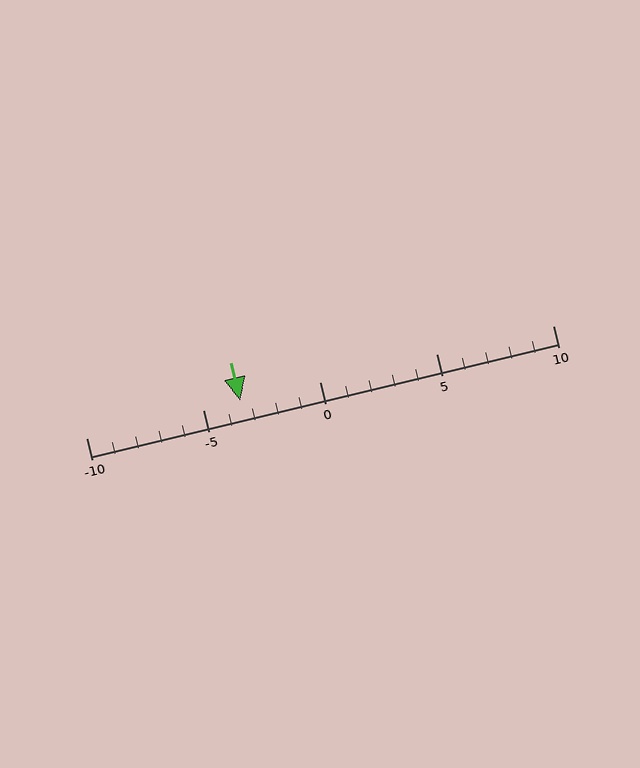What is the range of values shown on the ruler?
The ruler shows values from -10 to 10.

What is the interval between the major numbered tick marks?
The major tick marks are spaced 5 units apart.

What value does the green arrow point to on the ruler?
The green arrow points to approximately -3.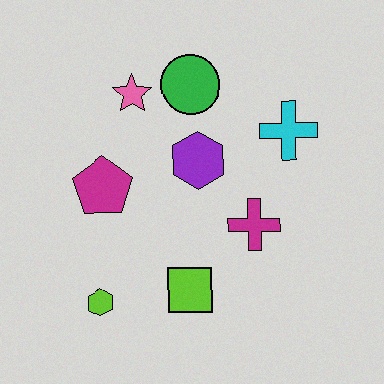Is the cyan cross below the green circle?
Yes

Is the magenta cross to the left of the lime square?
No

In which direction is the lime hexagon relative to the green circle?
The lime hexagon is below the green circle.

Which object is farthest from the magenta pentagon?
The cyan cross is farthest from the magenta pentagon.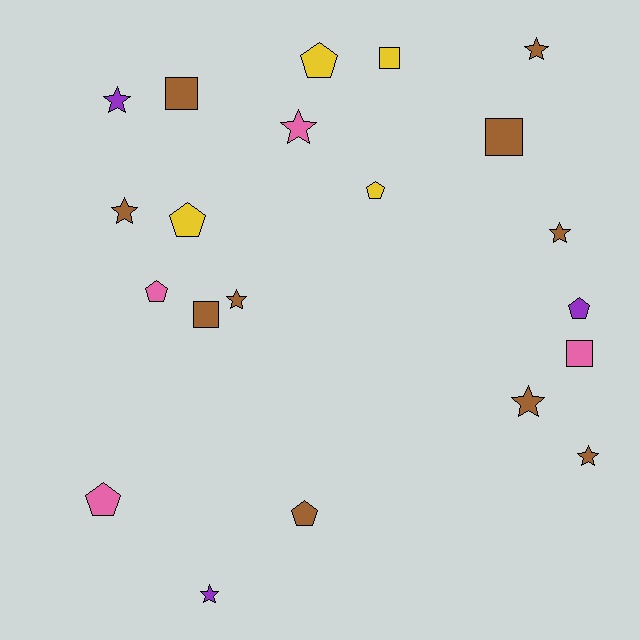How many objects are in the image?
There are 21 objects.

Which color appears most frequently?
Brown, with 10 objects.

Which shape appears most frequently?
Star, with 9 objects.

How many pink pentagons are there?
There are 2 pink pentagons.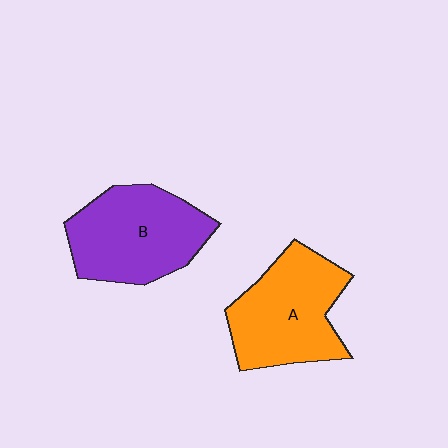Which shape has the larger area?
Shape B (purple).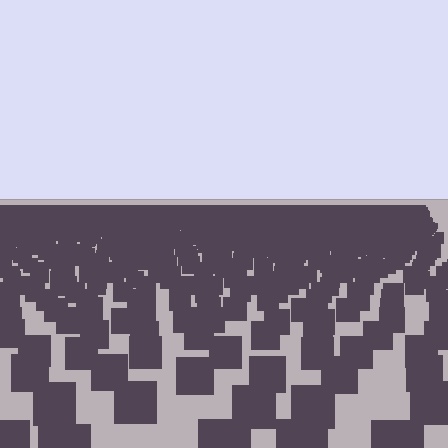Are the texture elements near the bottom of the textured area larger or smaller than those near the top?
Larger. Near the bottom, elements are closer to the viewer and appear at a bigger on-screen size.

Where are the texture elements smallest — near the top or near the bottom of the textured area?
Near the top.